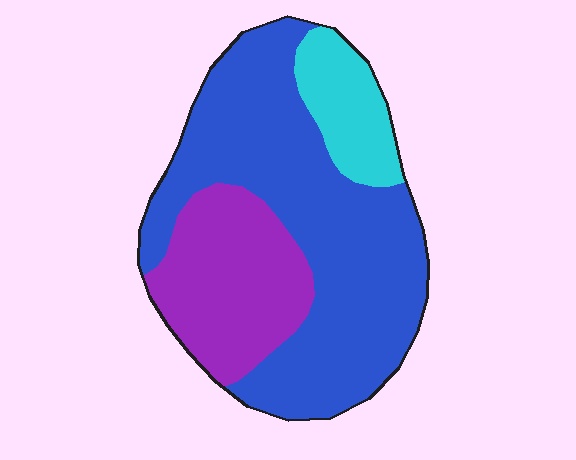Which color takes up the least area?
Cyan, at roughly 15%.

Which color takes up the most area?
Blue, at roughly 60%.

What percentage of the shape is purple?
Purple covers 26% of the shape.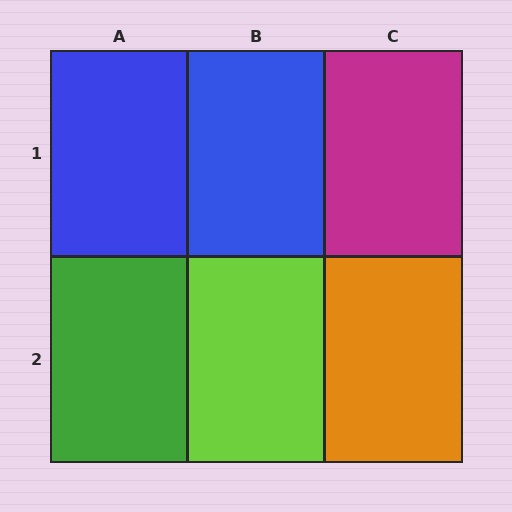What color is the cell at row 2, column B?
Lime.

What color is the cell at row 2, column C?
Orange.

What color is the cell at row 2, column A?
Green.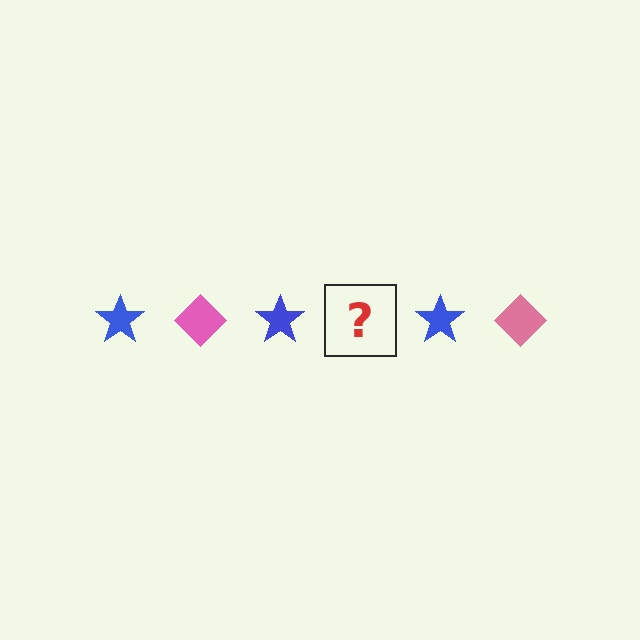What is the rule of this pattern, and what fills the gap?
The rule is that the pattern alternates between blue star and pink diamond. The gap should be filled with a pink diamond.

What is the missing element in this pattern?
The missing element is a pink diamond.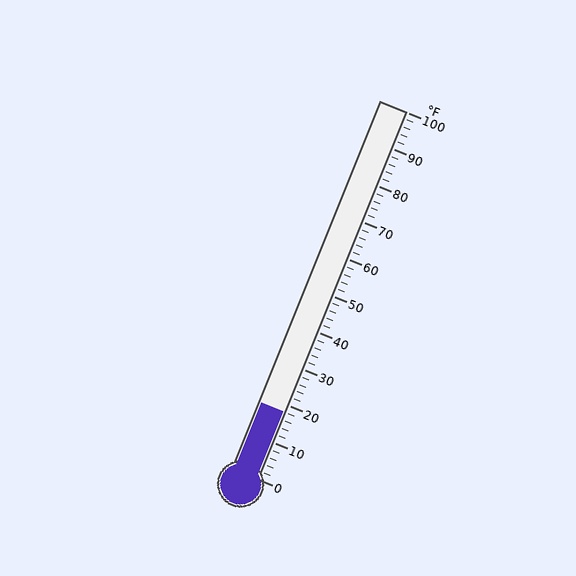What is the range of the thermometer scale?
The thermometer scale ranges from 0°F to 100°F.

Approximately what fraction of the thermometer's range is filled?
The thermometer is filled to approximately 20% of its range.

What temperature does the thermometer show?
The thermometer shows approximately 18°F.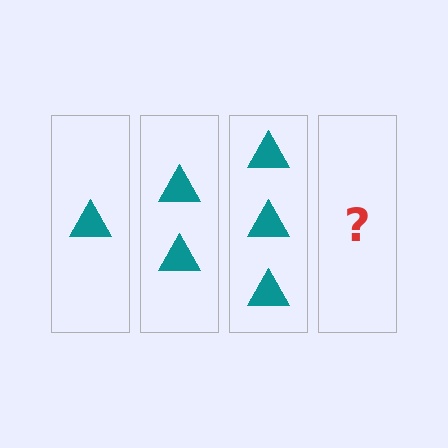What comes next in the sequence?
The next element should be 4 triangles.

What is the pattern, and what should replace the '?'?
The pattern is that each step adds one more triangle. The '?' should be 4 triangles.